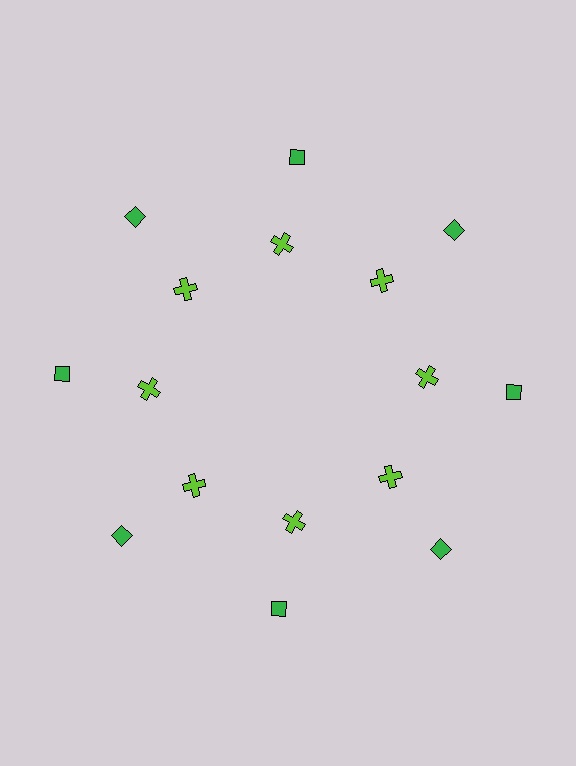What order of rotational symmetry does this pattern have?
This pattern has 8-fold rotational symmetry.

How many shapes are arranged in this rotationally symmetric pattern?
There are 16 shapes, arranged in 8 groups of 2.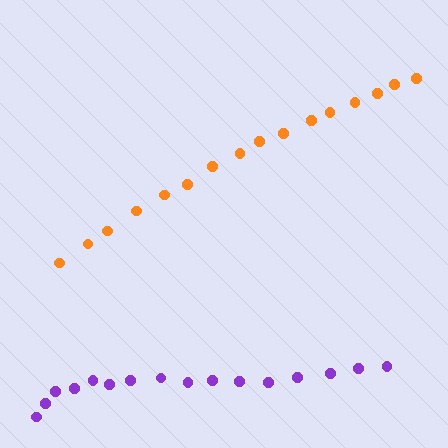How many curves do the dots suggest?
There are 2 distinct paths.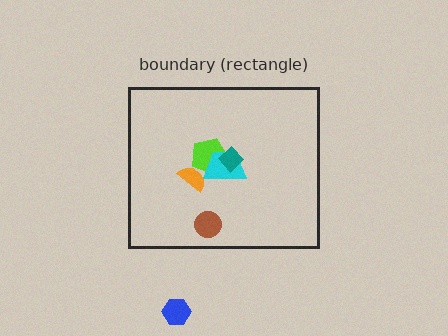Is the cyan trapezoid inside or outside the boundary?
Inside.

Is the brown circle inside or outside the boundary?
Inside.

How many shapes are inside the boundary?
5 inside, 1 outside.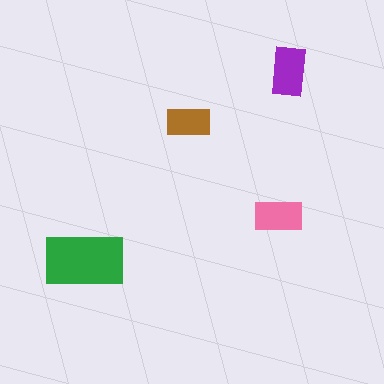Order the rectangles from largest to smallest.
the green one, the purple one, the pink one, the brown one.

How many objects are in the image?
There are 4 objects in the image.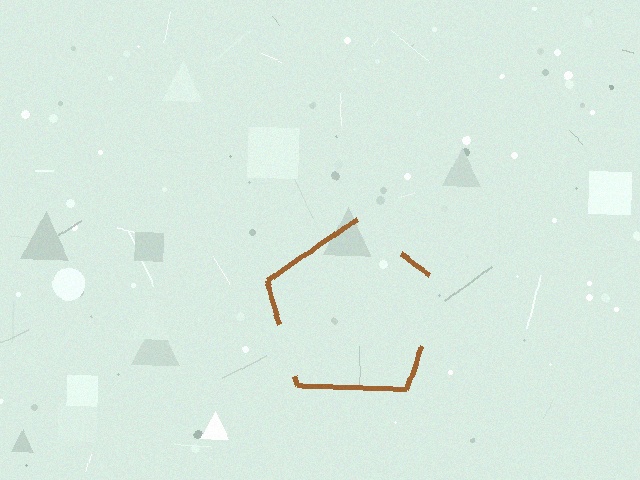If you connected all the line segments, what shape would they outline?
They would outline a pentagon.